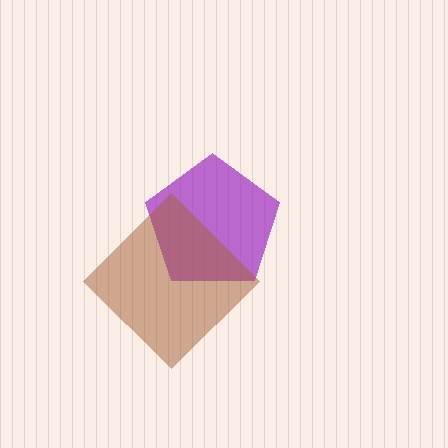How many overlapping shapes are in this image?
There are 2 overlapping shapes in the image.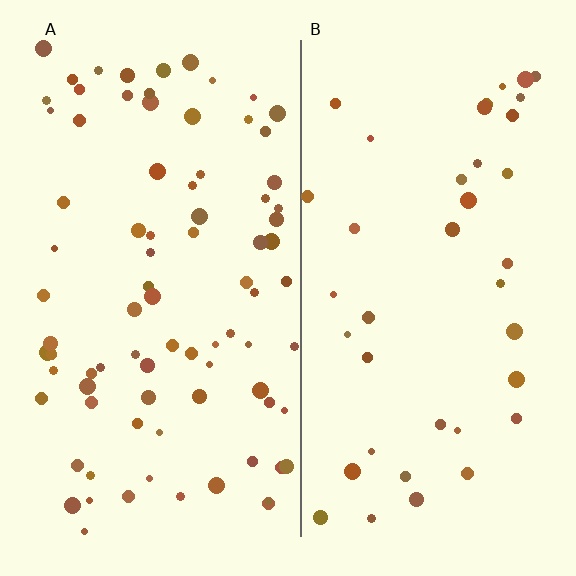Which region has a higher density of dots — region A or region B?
A (the left).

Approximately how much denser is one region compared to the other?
Approximately 2.2× — region A over region B.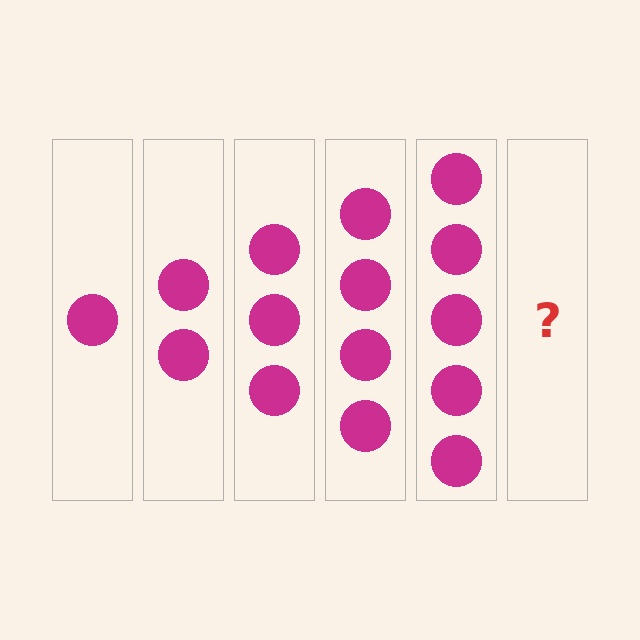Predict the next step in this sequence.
The next step is 6 circles.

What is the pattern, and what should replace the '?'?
The pattern is that each step adds one more circle. The '?' should be 6 circles.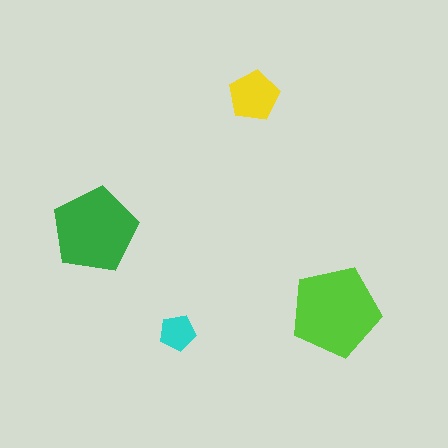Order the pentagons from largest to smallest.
the lime one, the green one, the yellow one, the cyan one.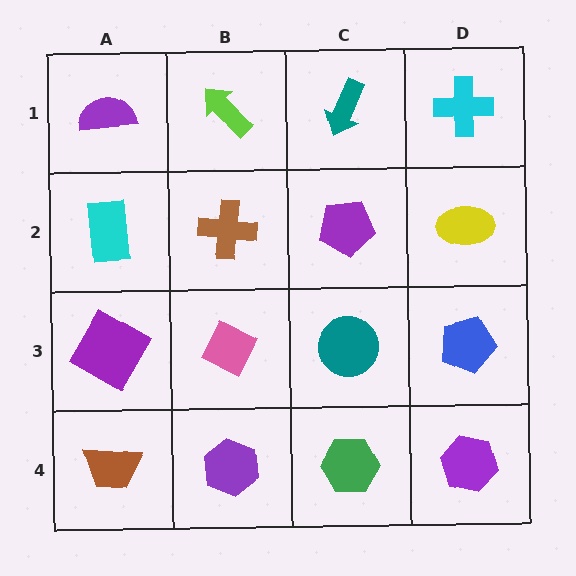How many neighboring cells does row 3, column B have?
4.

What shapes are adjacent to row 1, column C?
A purple pentagon (row 2, column C), a lime arrow (row 1, column B), a cyan cross (row 1, column D).